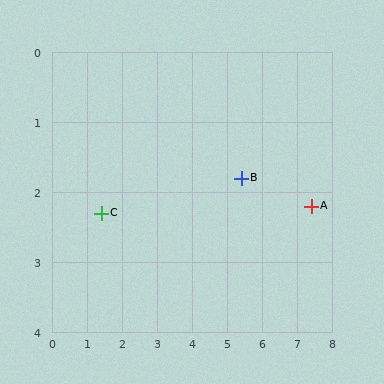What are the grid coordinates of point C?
Point C is at approximately (1.4, 2.3).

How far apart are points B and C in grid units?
Points B and C are about 4.0 grid units apart.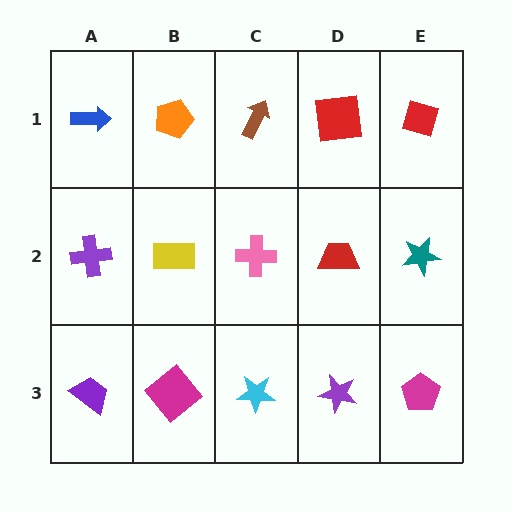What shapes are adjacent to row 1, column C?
A pink cross (row 2, column C), an orange pentagon (row 1, column B), a red square (row 1, column D).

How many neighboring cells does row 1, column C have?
3.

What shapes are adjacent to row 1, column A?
A purple cross (row 2, column A), an orange pentagon (row 1, column B).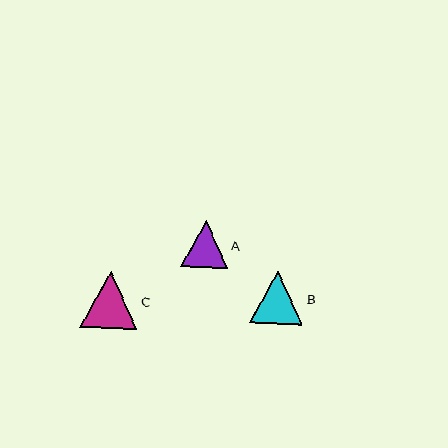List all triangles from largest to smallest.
From largest to smallest: C, B, A.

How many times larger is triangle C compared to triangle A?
Triangle C is approximately 1.2 times the size of triangle A.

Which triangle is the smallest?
Triangle A is the smallest with a size of approximately 46 pixels.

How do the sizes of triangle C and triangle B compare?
Triangle C and triangle B are approximately the same size.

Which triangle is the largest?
Triangle C is the largest with a size of approximately 57 pixels.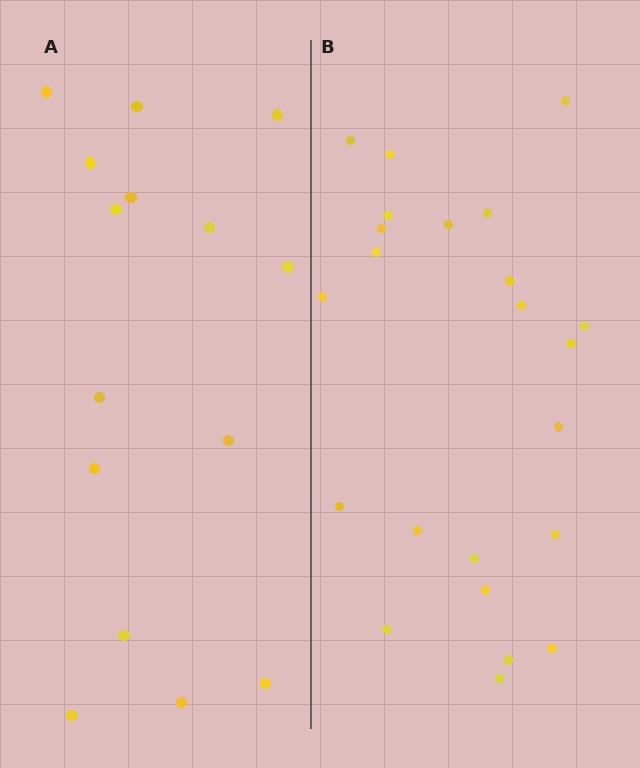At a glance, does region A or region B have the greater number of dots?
Region B (the right region) has more dots.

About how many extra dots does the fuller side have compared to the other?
Region B has roughly 8 or so more dots than region A.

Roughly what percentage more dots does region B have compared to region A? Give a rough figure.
About 55% more.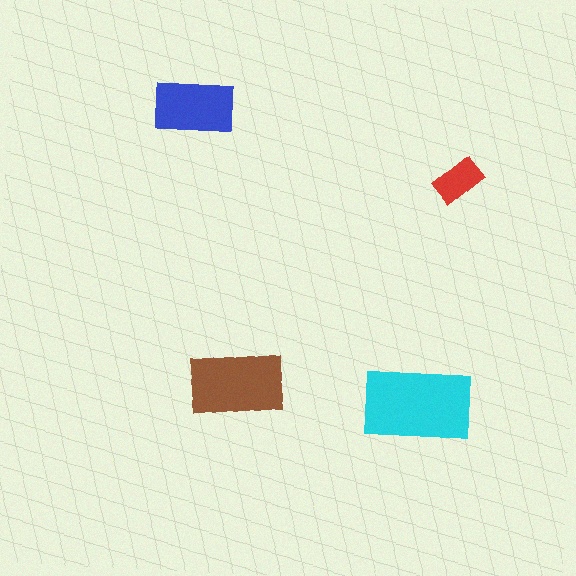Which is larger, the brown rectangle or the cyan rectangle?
The cyan one.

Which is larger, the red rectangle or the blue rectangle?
The blue one.